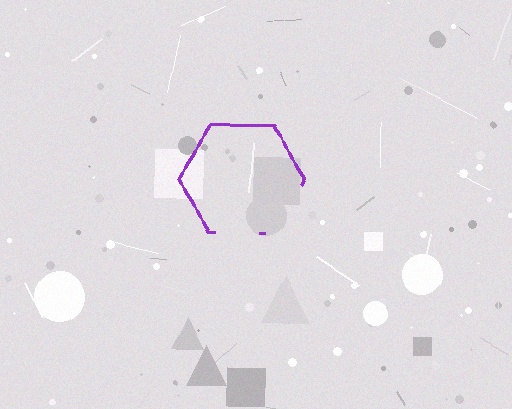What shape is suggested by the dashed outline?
The dashed outline suggests a hexagon.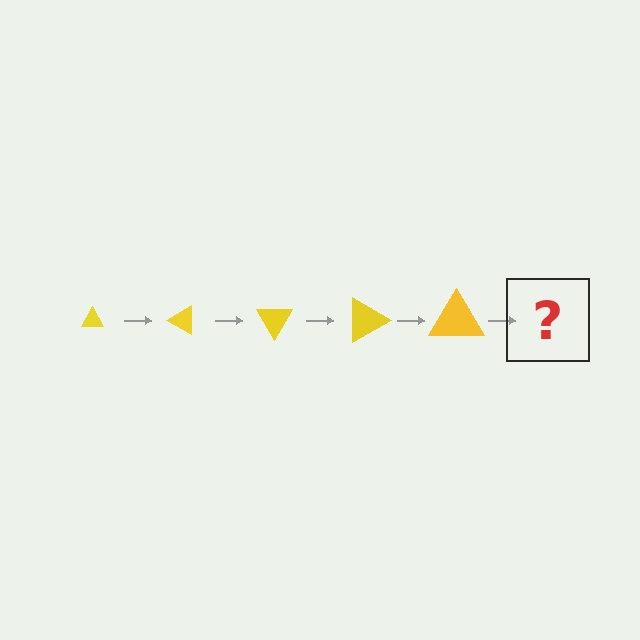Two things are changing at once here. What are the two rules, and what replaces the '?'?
The two rules are that the triangle grows larger each step and it rotates 30 degrees each step. The '?' should be a triangle, larger than the previous one and rotated 150 degrees from the start.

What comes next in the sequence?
The next element should be a triangle, larger than the previous one and rotated 150 degrees from the start.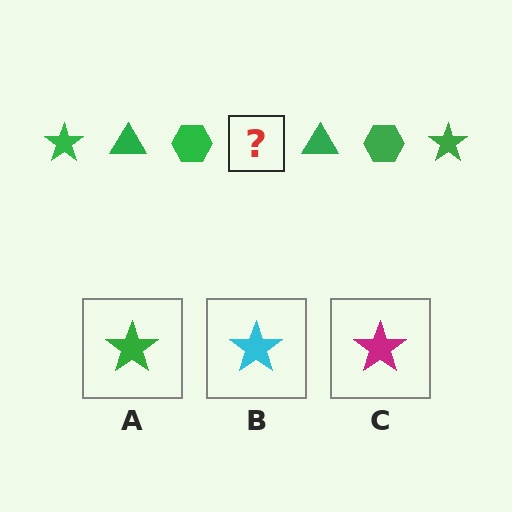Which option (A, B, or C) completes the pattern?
A.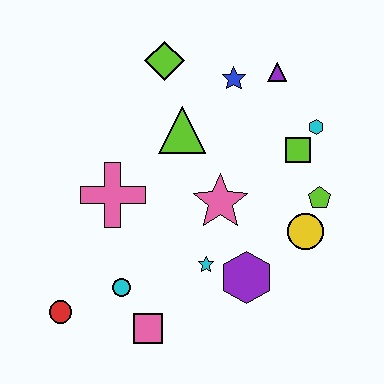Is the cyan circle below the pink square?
No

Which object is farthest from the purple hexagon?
The lime diamond is farthest from the purple hexagon.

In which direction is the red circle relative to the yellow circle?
The red circle is to the left of the yellow circle.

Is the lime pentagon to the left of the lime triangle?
No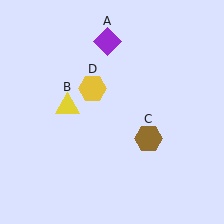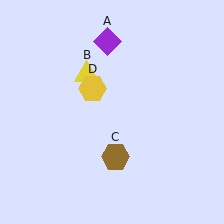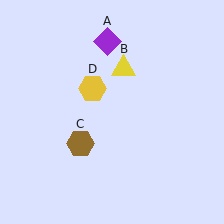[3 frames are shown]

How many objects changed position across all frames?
2 objects changed position: yellow triangle (object B), brown hexagon (object C).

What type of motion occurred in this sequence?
The yellow triangle (object B), brown hexagon (object C) rotated clockwise around the center of the scene.